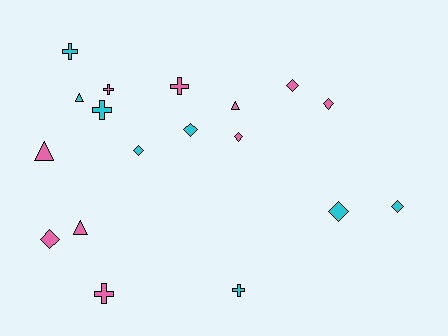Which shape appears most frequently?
Diamond, with 8 objects.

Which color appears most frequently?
Pink, with 10 objects.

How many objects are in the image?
There are 18 objects.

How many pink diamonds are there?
There are 4 pink diamonds.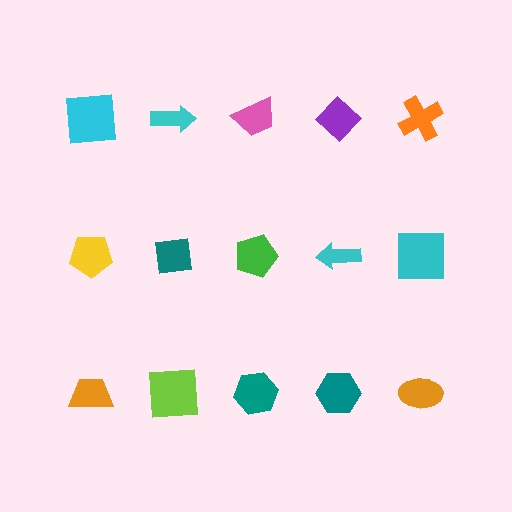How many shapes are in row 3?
5 shapes.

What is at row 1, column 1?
A cyan square.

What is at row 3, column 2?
A lime square.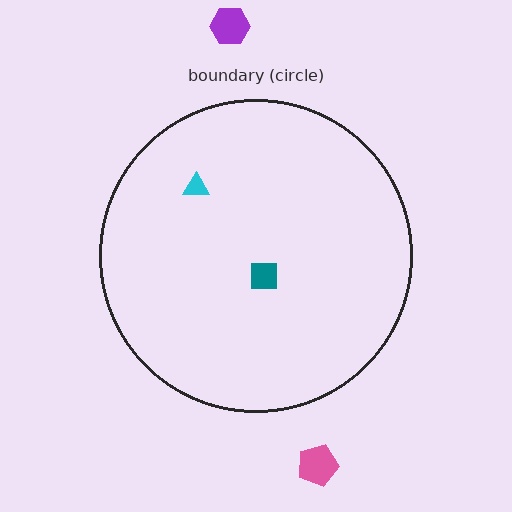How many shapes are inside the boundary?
2 inside, 2 outside.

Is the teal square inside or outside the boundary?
Inside.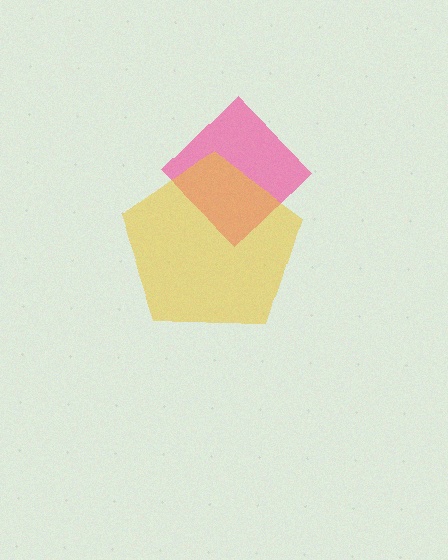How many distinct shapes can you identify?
There are 2 distinct shapes: a pink diamond, a yellow pentagon.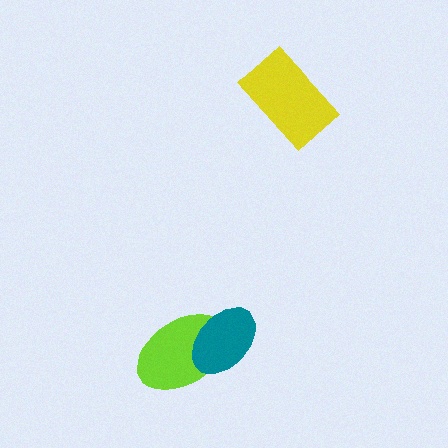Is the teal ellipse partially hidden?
No, no other shape covers it.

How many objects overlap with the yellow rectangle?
0 objects overlap with the yellow rectangle.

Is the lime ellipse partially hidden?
Yes, it is partially covered by another shape.